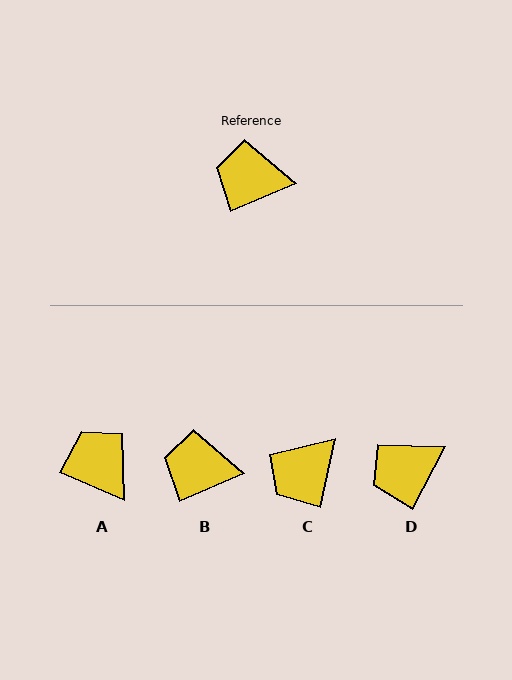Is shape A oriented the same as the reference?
No, it is off by about 47 degrees.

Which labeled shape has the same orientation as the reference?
B.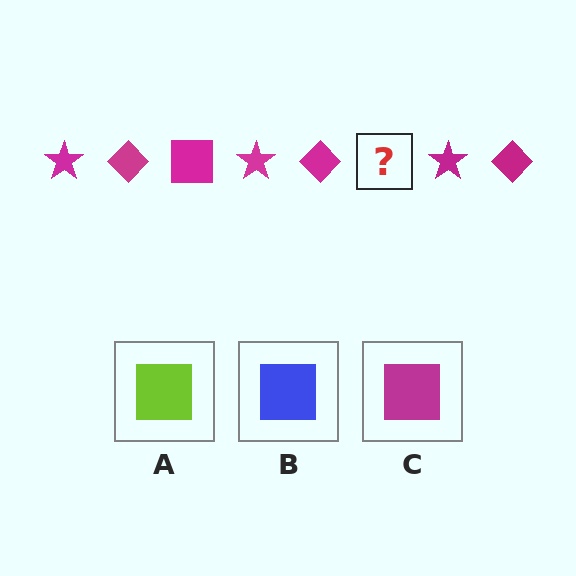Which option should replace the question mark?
Option C.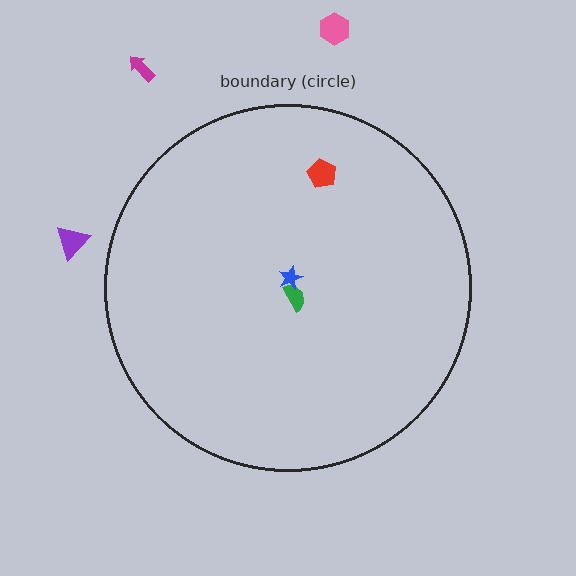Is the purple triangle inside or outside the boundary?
Outside.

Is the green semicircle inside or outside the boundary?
Inside.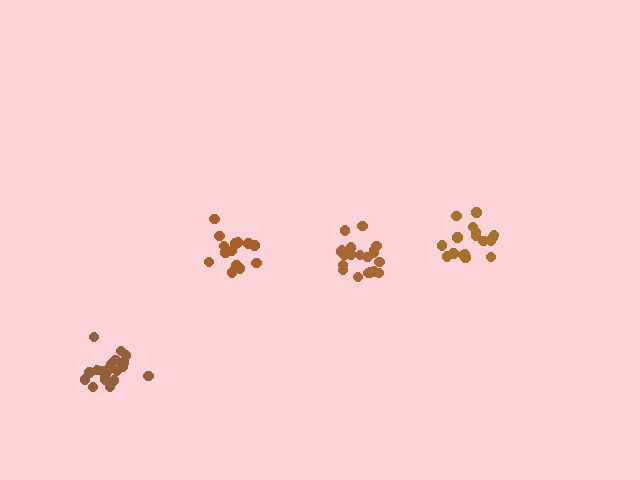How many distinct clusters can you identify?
There are 4 distinct clusters.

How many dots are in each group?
Group 1: 17 dots, Group 2: 20 dots, Group 3: 20 dots, Group 4: 16 dots (73 total).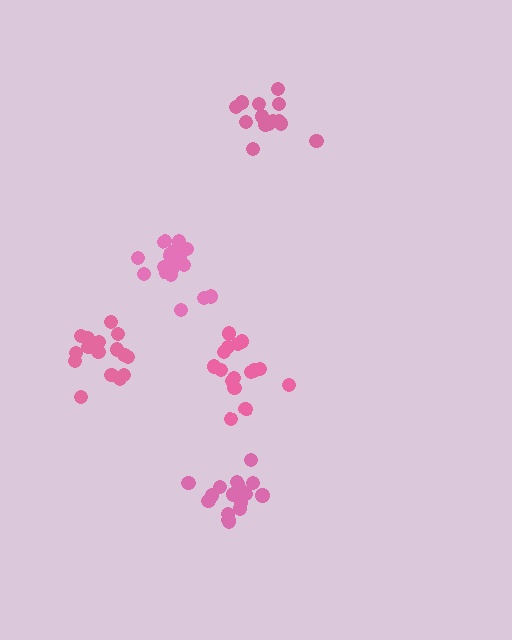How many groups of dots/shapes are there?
There are 5 groups.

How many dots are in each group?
Group 1: 17 dots, Group 2: 16 dots, Group 3: 18 dots, Group 4: 19 dots, Group 5: 15 dots (85 total).